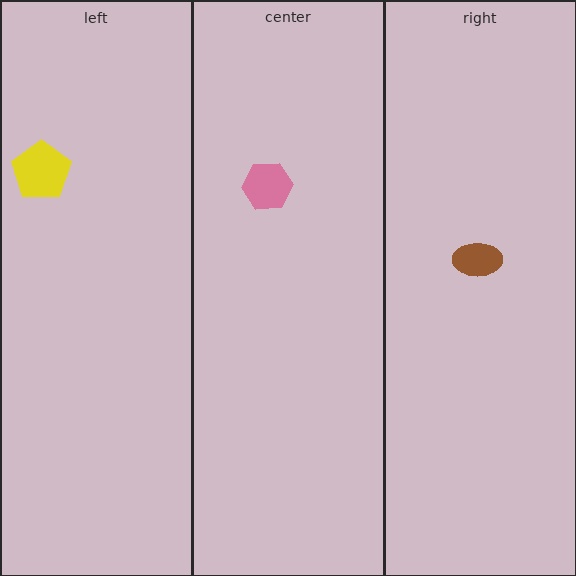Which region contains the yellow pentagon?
The left region.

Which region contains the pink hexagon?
The center region.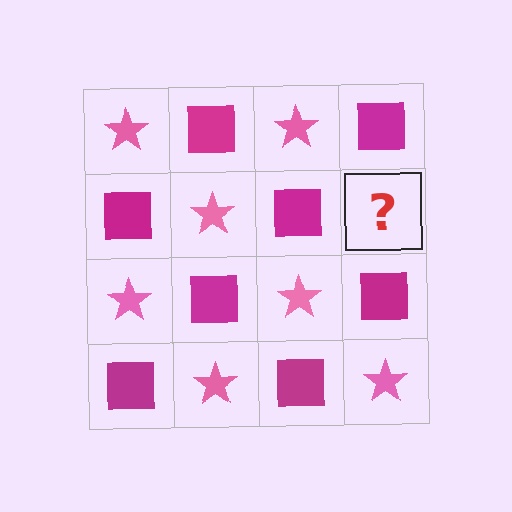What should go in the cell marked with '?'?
The missing cell should contain a pink star.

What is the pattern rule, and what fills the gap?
The rule is that it alternates pink star and magenta square in a checkerboard pattern. The gap should be filled with a pink star.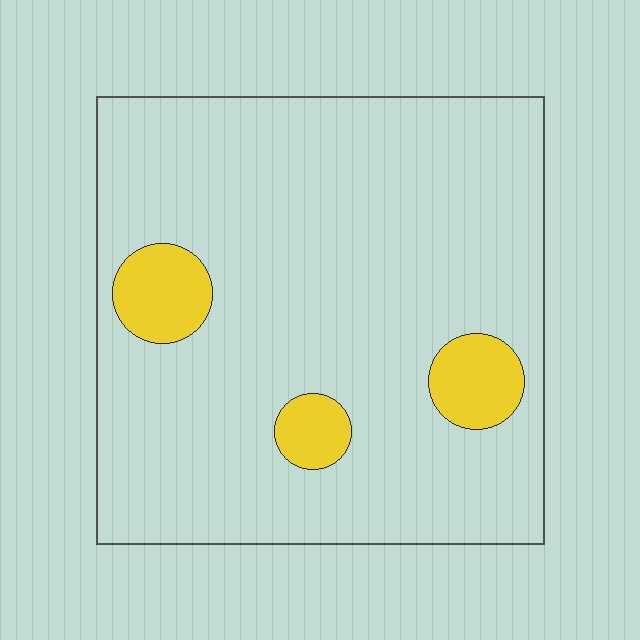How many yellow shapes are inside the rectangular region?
3.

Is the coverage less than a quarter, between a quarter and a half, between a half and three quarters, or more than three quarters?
Less than a quarter.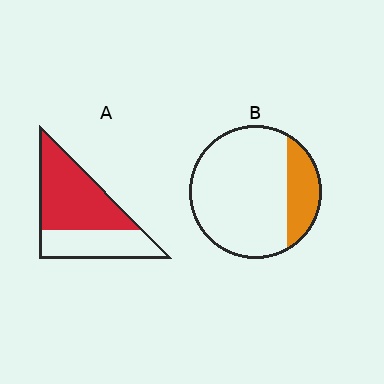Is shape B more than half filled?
No.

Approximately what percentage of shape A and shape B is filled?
A is approximately 60% and B is approximately 20%.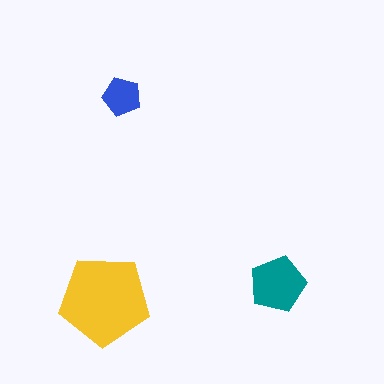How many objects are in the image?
There are 3 objects in the image.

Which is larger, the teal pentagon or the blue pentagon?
The teal one.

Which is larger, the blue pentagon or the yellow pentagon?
The yellow one.